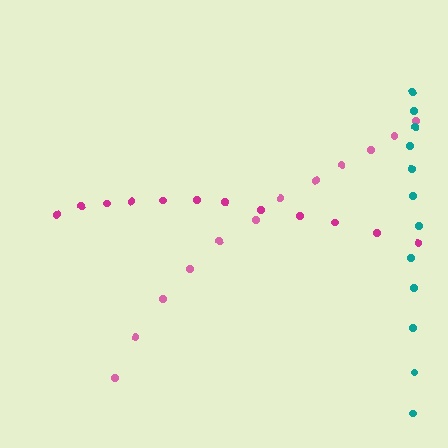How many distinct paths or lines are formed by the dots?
There are 3 distinct paths.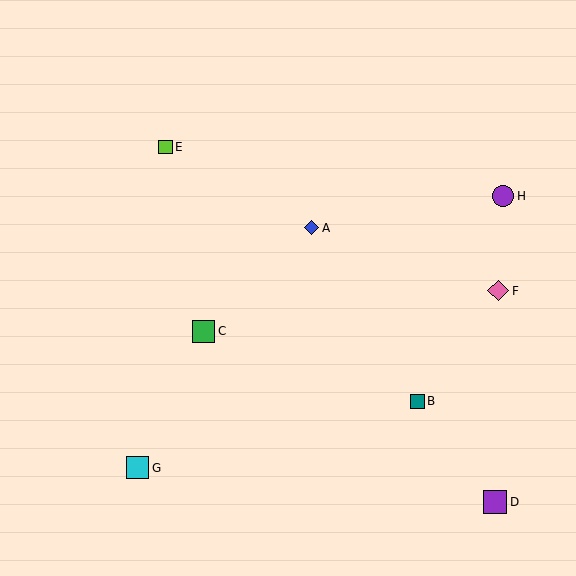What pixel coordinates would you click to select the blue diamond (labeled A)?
Click at (312, 228) to select the blue diamond A.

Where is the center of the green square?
The center of the green square is at (203, 331).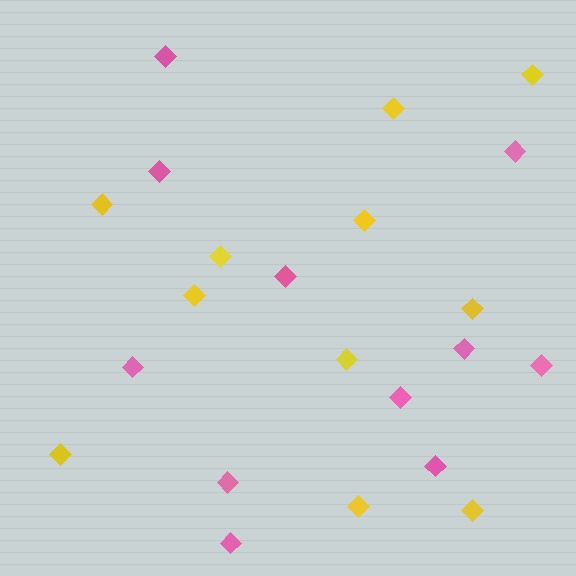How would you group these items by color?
There are 2 groups: one group of yellow diamonds (11) and one group of pink diamonds (11).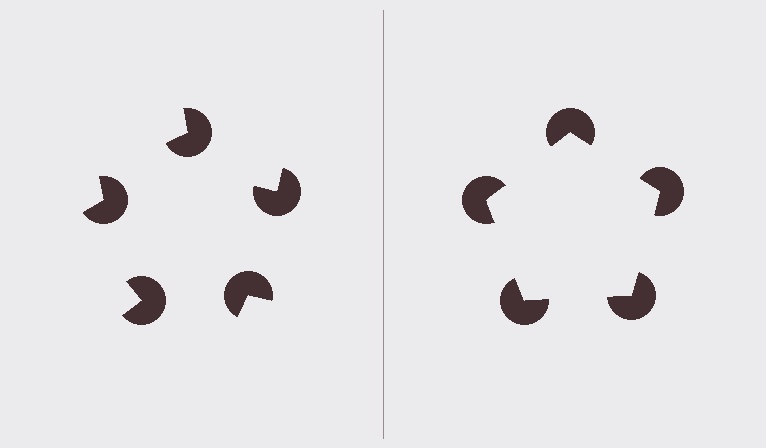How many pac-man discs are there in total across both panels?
10 — 5 on each side.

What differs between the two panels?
The pac-man discs are positioned identically on both sides; only the wedge orientations differ. On the right they align to a pentagon; on the left they are misaligned.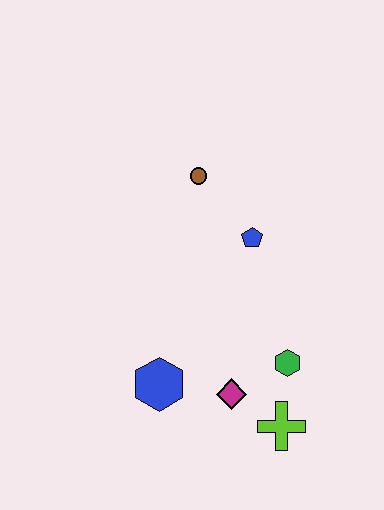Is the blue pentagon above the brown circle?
No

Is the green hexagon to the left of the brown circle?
No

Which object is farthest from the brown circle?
The lime cross is farthest from the brown circle.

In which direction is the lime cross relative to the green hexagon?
The lime cross is below the green hexagon.